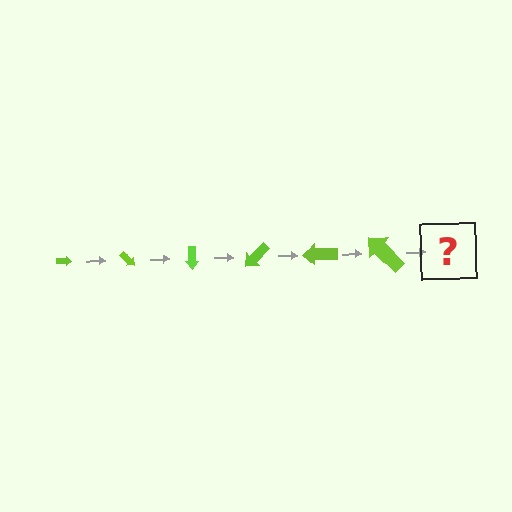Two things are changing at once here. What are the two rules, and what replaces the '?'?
The two rules are that the arrow grows larger each step and it rotates 45 degrees each step. The '?' should be an arrow, larger than the previous one and rotated 270 degrees from the start.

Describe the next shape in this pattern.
It should be an arrow, larger than the previous one and rotated 270 degrees from the start.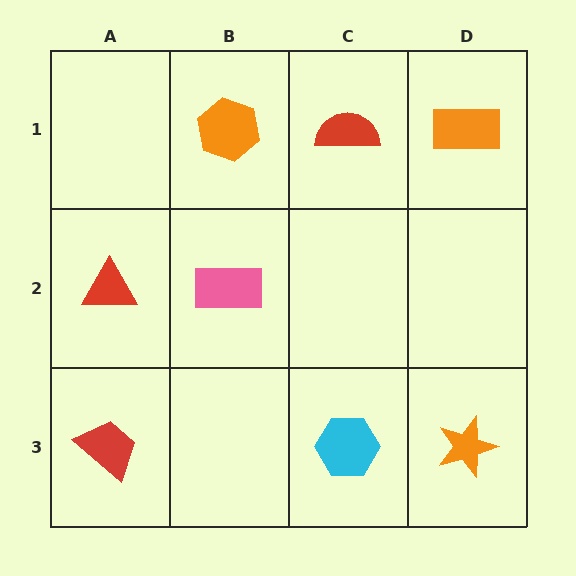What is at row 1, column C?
A red semicircle.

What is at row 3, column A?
A red trapezoid.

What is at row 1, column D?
An orange rectangle.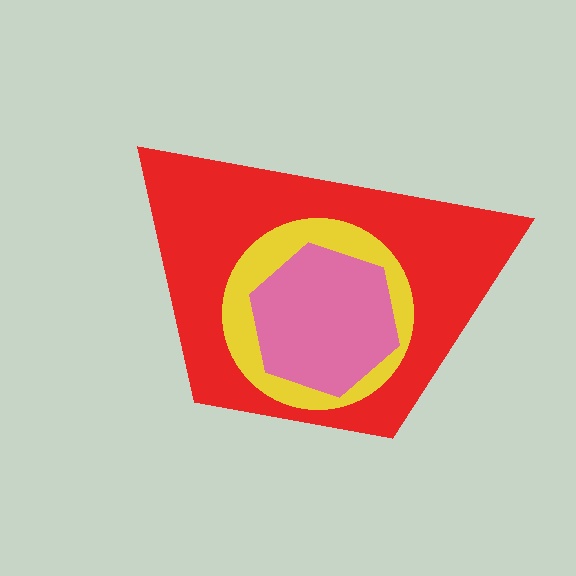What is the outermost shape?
The red trapezoid.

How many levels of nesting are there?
3.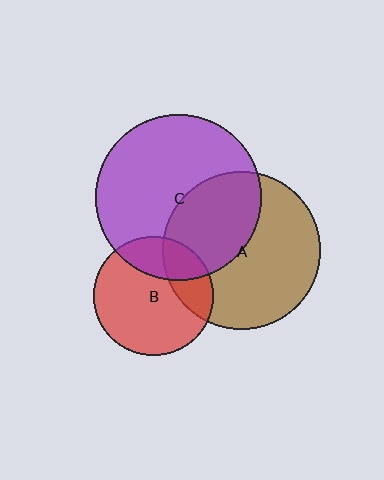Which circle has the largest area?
Circle C (purple).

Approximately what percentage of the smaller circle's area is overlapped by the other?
Approximately 25%.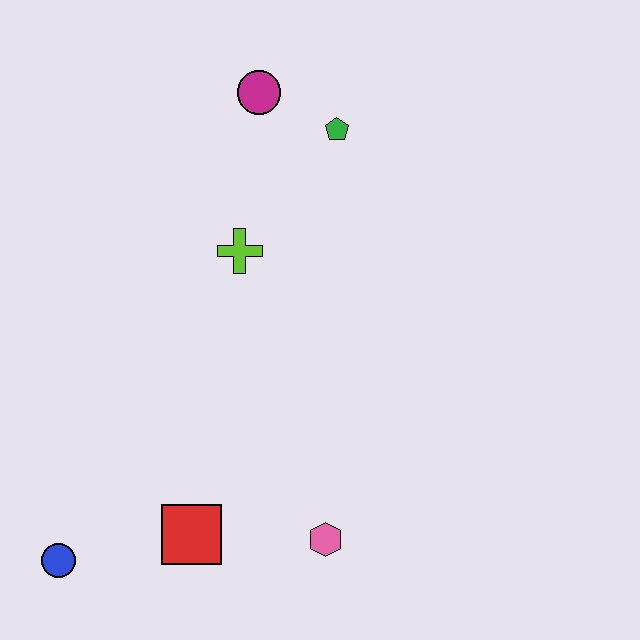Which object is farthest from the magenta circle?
The blue circle is farthest from the magenta circle.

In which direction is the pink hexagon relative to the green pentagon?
The pink hexagon is below the green pentagon.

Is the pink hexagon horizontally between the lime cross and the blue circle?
No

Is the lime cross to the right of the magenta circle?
No